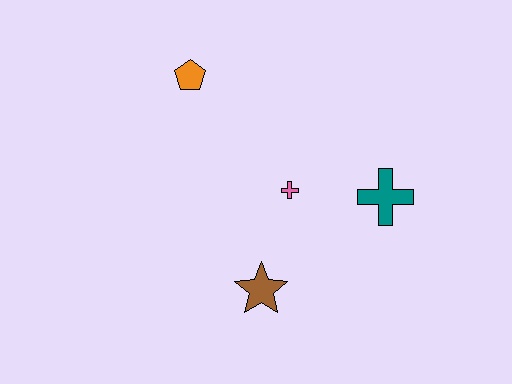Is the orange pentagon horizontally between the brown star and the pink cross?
No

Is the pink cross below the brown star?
No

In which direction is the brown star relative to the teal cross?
The brown star is to the left of the teal cross.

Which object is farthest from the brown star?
The orange pentagon is farthest from the brown star.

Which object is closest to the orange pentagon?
The pink cross is closest to the orange pentagon.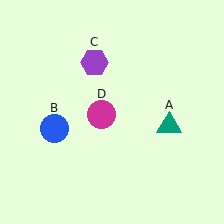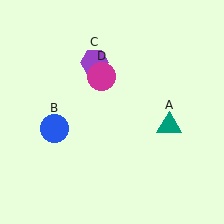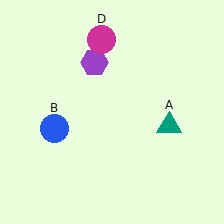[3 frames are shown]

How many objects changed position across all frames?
1 object changed position: magenta circle (object D).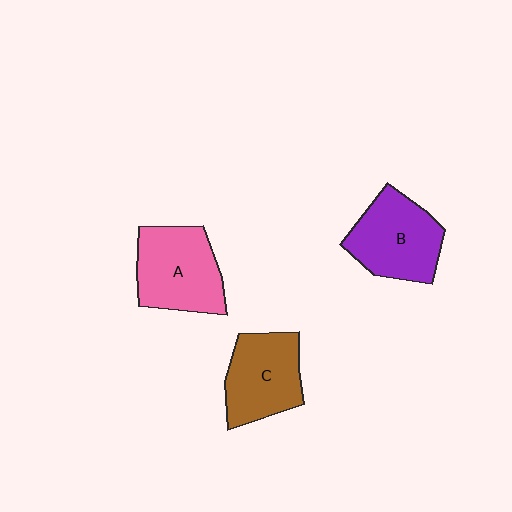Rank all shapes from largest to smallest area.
From largest to smallest: A (pink), B (purple), C (brown).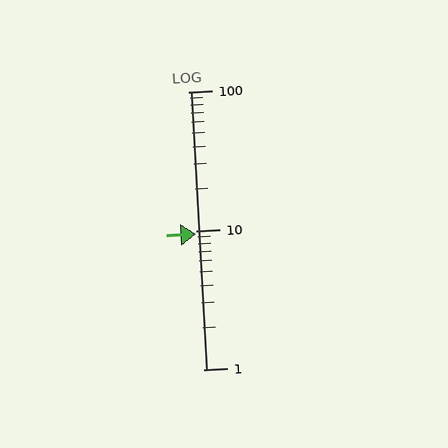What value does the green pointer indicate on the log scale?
The pointer indicates approximately 9.5.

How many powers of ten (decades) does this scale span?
The scale spans 2 decades, from 1 to 100.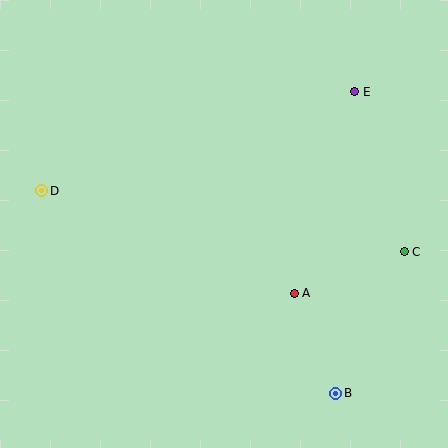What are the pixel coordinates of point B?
Point B is at (336, 393).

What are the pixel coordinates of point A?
Point A is at (294, 293).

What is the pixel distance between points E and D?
The distance between E and D is 328 pixels.